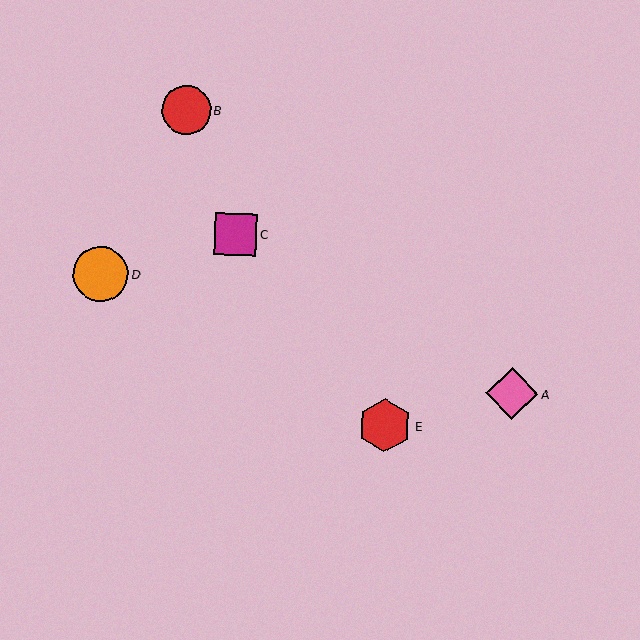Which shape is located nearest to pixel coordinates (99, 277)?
The orange circle (labeled D) at (101, 274) is nearest to that location.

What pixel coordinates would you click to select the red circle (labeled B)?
Click at (187, 110) to select the red circle B.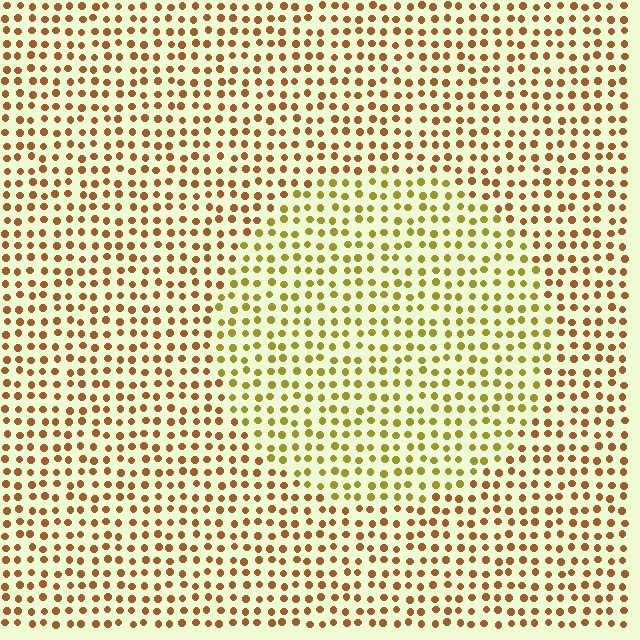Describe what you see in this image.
The image is filled with small brown elements in a uniform arrangement. A circle-shaped region is visible where the elements are tinted to a slightly different hue, forming a subtle color boundary.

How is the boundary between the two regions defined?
The boundary is defined purely by a slight shift in hue (about 33 degrees). Spacing, size, and orientation are identical on both sides.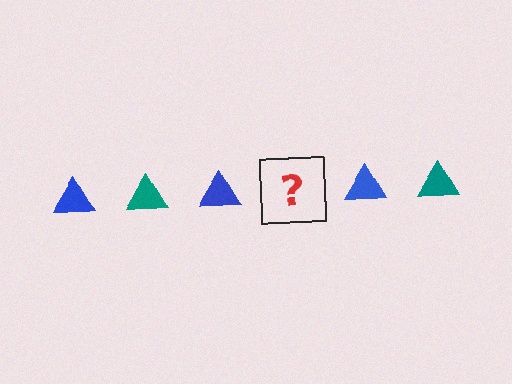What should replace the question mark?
The question mark should be replaced with a teal triangle.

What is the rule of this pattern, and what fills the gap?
The rule is that the pattern cycles through blue, teal triangles. The gap should be filled with a teal triangle.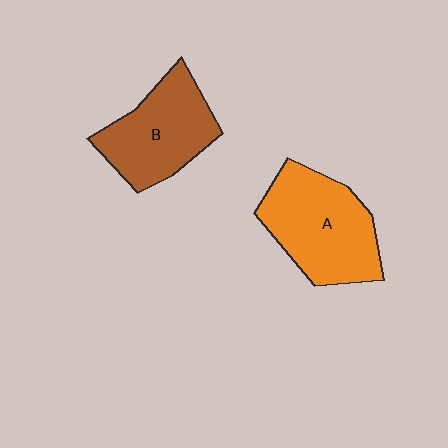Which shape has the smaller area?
Shape B (brown).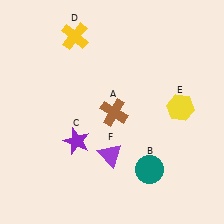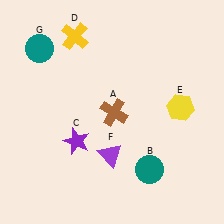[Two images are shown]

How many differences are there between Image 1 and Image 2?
There is 1 difference between the two images.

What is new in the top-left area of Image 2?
A teal circle (G) was added in the top-left area of Image 2.